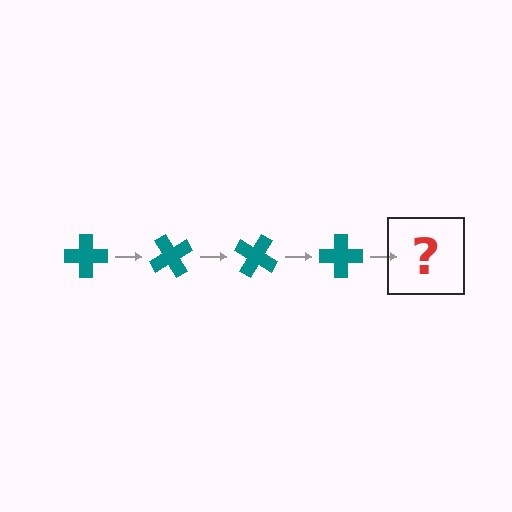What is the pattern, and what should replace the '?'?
The pattern is that the cross rotates 60 degrees each step. The '?' should be a teal cross rotated 240 degrees.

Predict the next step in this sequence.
The next step is a teal cross rotated 240 degrees.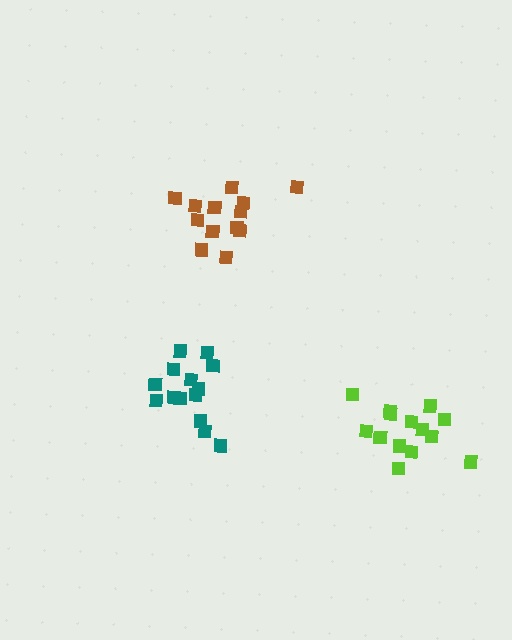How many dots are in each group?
Group 1: 14 dots, Group 2: 14 dots, Group 3: 13 dots (41 total).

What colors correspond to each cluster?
The clusters are colored: lime, teal, brown.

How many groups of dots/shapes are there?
There are 3 groups.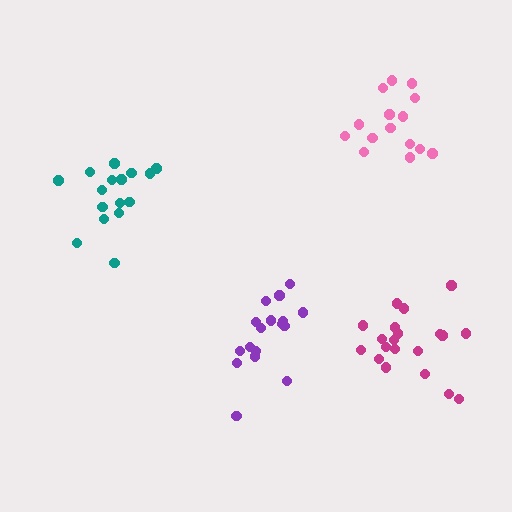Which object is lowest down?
The magenta cluster is bottommost.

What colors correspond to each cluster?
The clusters are colored: pink, teal, magenta, purple.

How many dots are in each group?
Group 1: 15 dots, Group 2: 16 dots, Group 3: 20 dots, Group 4: 17 dots (68 total).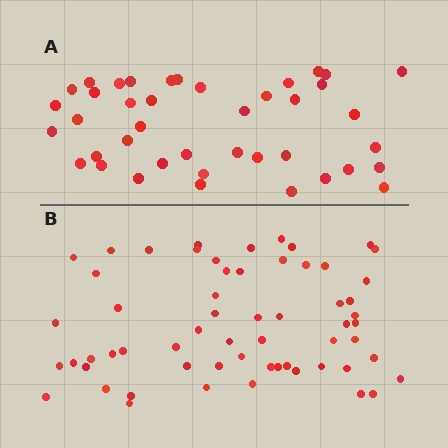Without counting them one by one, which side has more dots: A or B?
Region B (the bottom region) has more dots.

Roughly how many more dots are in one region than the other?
Region B has approximately 20 more dots than region A.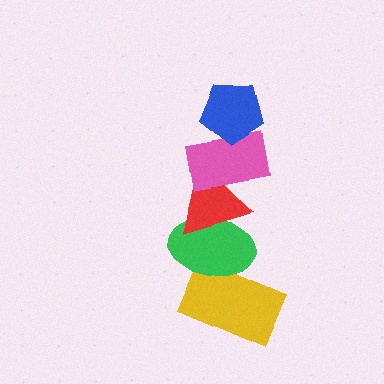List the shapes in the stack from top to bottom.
From top to bottom: the blue pentagon, the pink rectangle, the red triangle, the green ellipse, the yellow rectangle.